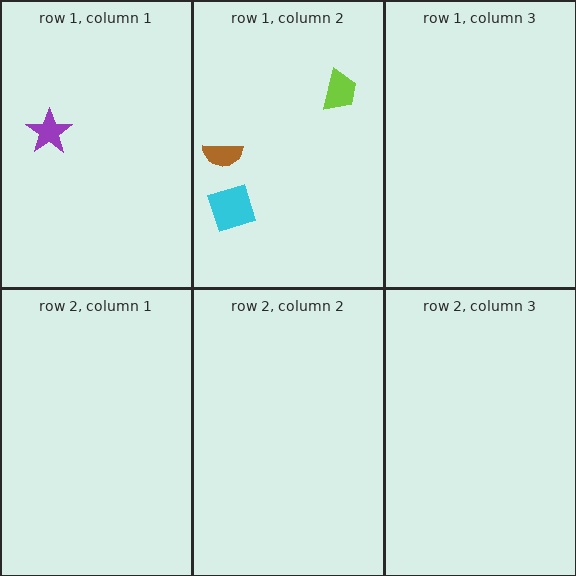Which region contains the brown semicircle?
The row 1, column 2 region.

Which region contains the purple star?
The row 1, column 1 region.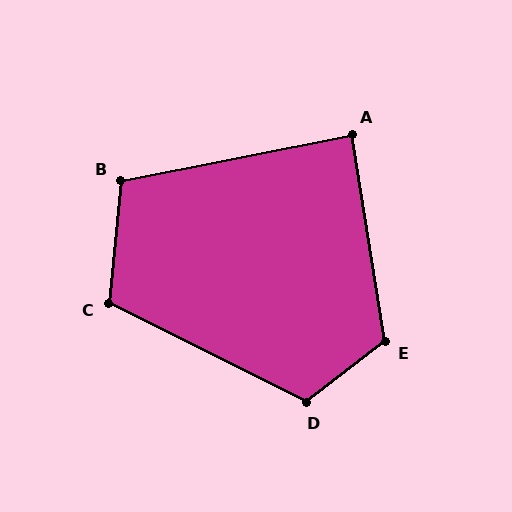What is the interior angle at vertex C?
Approximately 111 degrees (obtuse).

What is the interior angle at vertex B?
Approximately 107 degrees (obtuse).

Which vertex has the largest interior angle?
E, at approximately 119 degrees.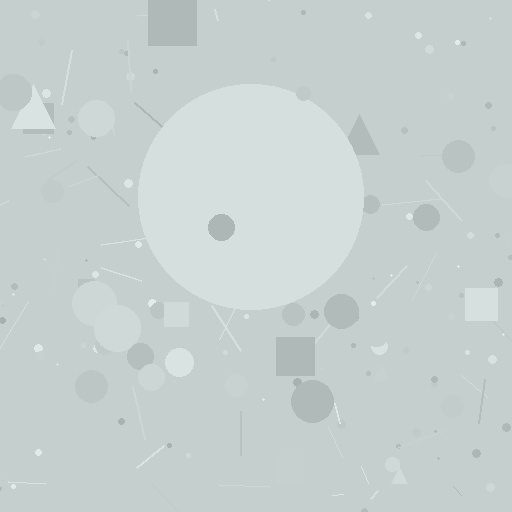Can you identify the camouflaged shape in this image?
The camouflaged shape is a circle.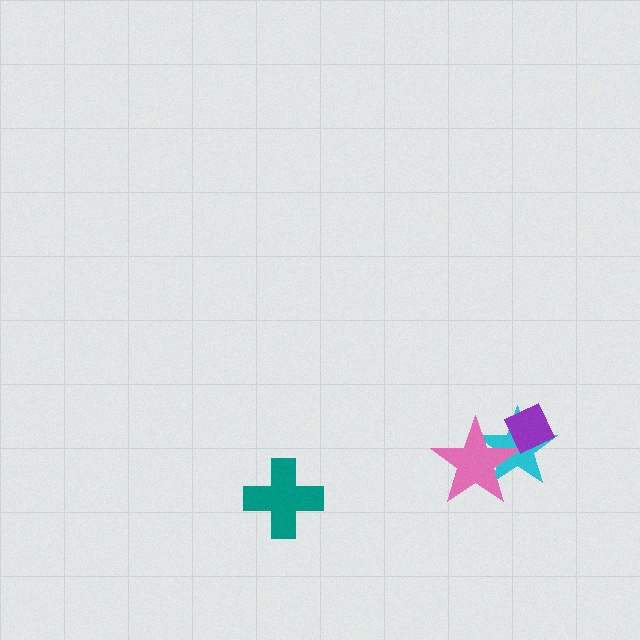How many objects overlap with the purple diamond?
2 objects overlap with the purple diamond.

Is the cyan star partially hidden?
Yes, it is partially covered by another shape.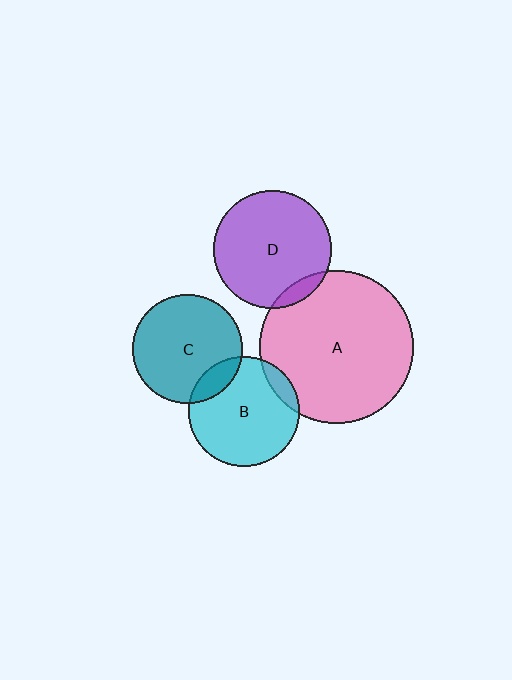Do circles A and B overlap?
Yes.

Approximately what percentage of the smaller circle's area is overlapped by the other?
Approximately 10%.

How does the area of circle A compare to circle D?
Approximately 1.7 times.